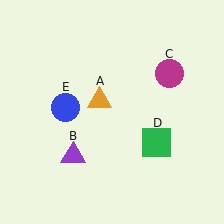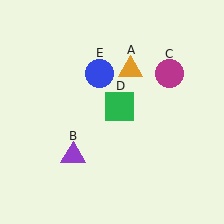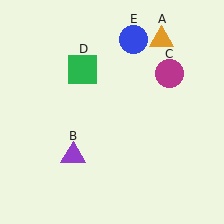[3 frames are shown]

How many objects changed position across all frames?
3 objects changed position: orange triangle (object A), green square (object D), blue circle (object E).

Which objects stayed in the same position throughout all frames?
Purple triangle (object B) and magenta circle (object C) remained stationary.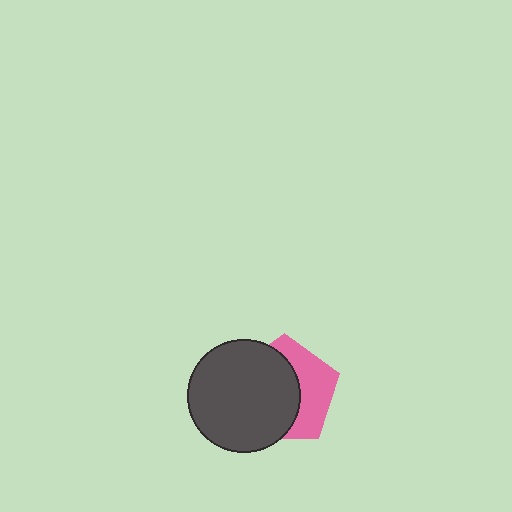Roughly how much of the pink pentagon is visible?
A small part of it is visible (roughly 41%).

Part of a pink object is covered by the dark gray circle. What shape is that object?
It is a pentagon.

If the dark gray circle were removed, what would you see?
You would see the complete pink pentagon.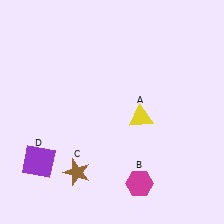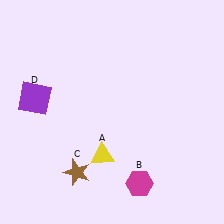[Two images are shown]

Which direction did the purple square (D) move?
The purple square (D) moved up.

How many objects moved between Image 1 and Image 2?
2 objects moved between the two images.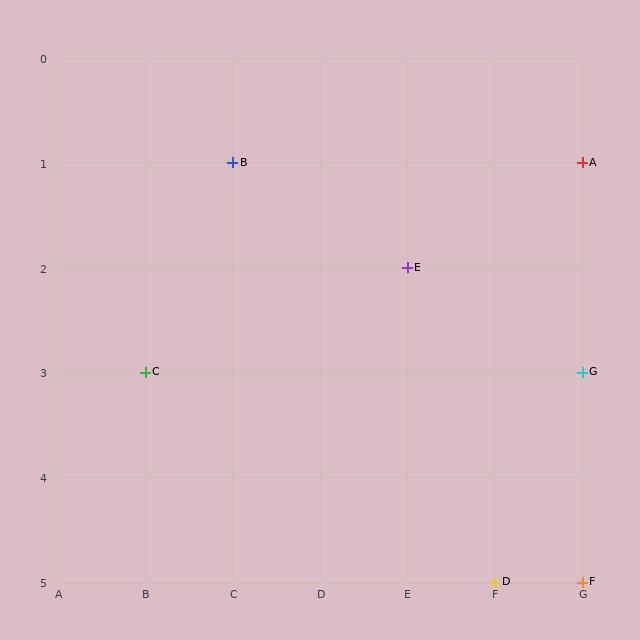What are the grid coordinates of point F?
Point F is at grid coordinates (G, 5).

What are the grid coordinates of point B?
Point B is at grid coordinates (C, 1).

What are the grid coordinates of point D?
Point D is at grid coordinates (F, 5).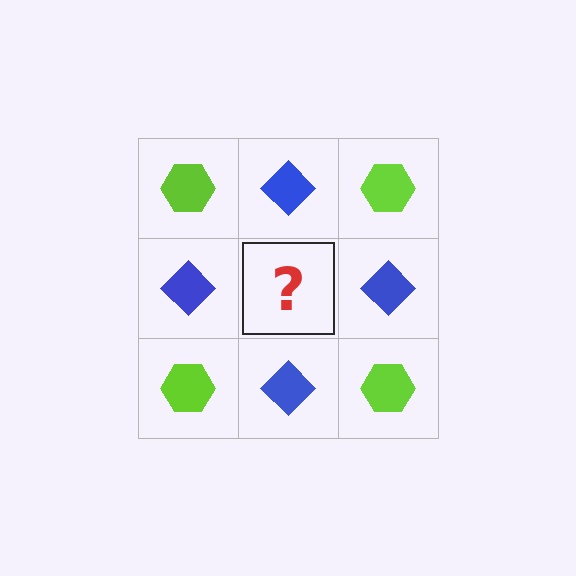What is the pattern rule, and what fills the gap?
The rule is that it alternates lime hexagon and blue diamond in a checkerboard pattern. The gap should be filled with a lime hexagon.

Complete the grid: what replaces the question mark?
The question mark should be replaced with a lime hexagon.